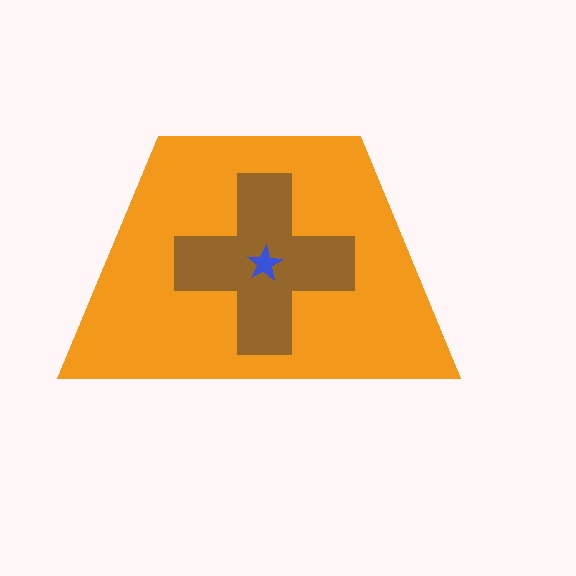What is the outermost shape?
The orange trapezoid.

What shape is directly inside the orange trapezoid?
The brown cross.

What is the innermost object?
The blue star.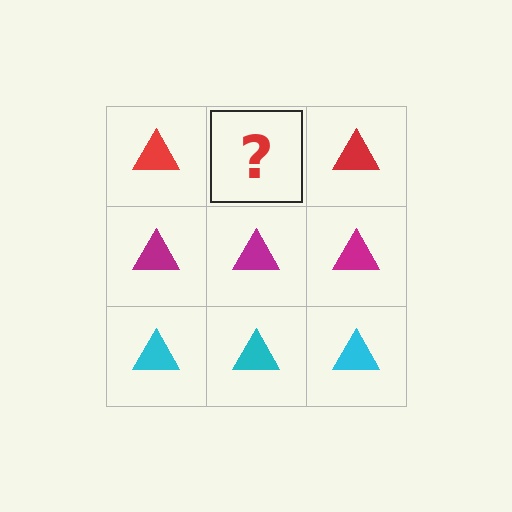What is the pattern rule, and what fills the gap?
The rule is that each row has a consistent color. The gap should be filled with a red triangle.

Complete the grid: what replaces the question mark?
The question mark should be replaced with a red triangle.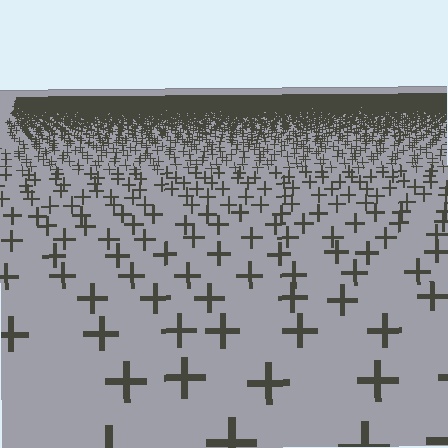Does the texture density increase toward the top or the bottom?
Density increases toward the top.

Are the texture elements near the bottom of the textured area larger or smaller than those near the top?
Larger. Near the bottom, elements are closer to the viewer and appear at a bigger on-screen size.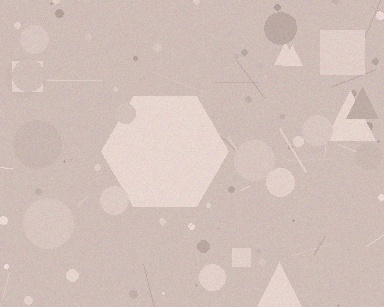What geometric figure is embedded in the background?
A hexagon is embedded in the background.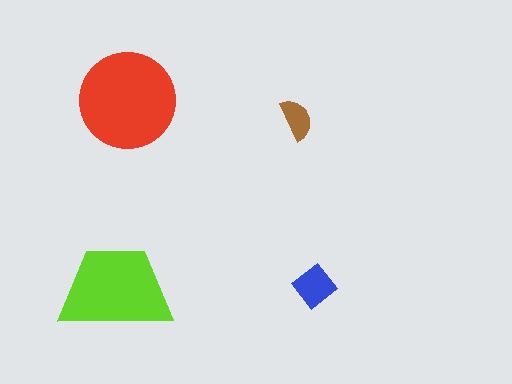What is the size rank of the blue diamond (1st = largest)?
3rd.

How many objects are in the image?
There are 4 objects in the image.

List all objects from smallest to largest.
The brown semicircle, the blue diamond, the lime trapezoid, the red circle.